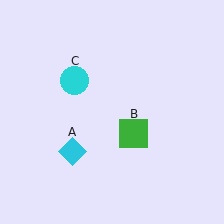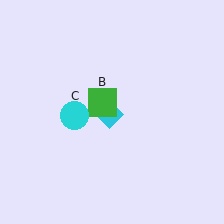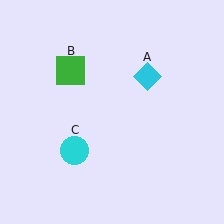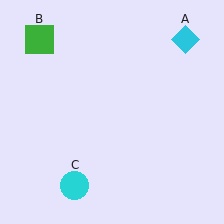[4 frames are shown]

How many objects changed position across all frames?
3 objects changed position: cyan diamond (object A), green square (object B), cyan circle (object C).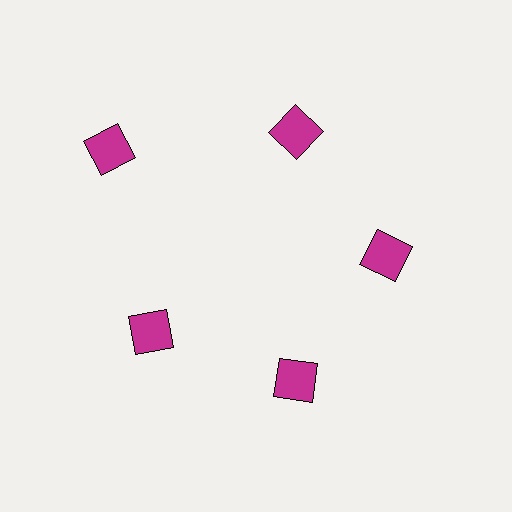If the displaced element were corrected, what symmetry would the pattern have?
It would have 5-fold rotational symmetry — the pattern would map onto itself every 72 degrees.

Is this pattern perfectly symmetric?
No. The 5 magenta squares are arranged in a ring, but one element near the 10 o'clock position is pushed outward from the center, breaking the 5-fold rotational symmetry.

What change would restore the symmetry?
The symmetry would be restored by moving it inward, back onto the ring so that all 5 squares sit at equal angles and equal distance from the center.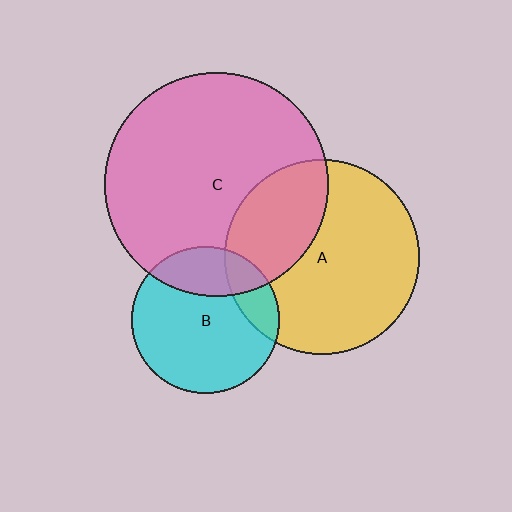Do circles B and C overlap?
Yes.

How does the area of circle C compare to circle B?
Approximately 2.3 times.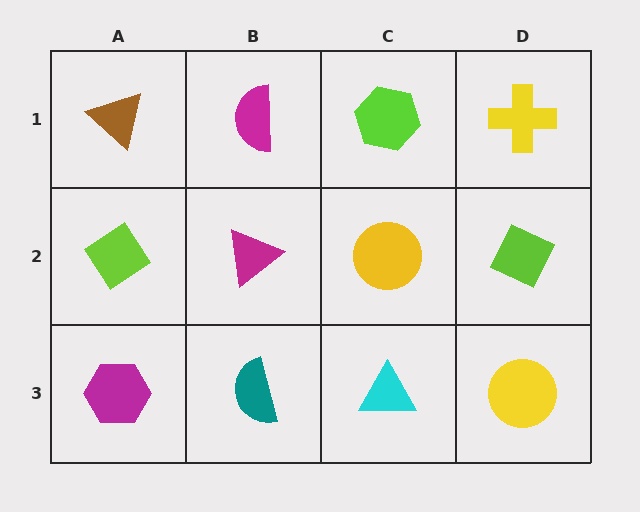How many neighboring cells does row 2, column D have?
3.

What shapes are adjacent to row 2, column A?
A brown triangle (row 1, column A), a magenta hexagon (row 3, column A), a magenta triangle (row 2, column B).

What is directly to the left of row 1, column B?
A brown triangle.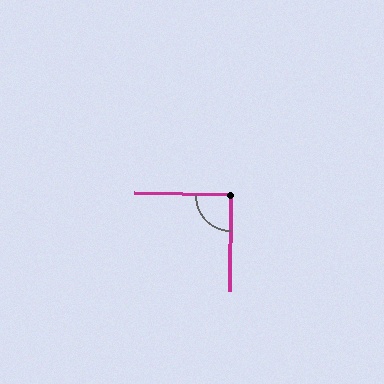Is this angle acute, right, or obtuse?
It is approximately a right angle.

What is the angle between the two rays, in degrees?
Approximately 90 degrees.